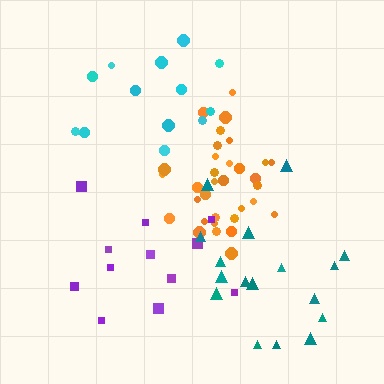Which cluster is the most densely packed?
Orange.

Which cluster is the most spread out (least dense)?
Purple.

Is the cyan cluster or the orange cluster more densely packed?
Orange.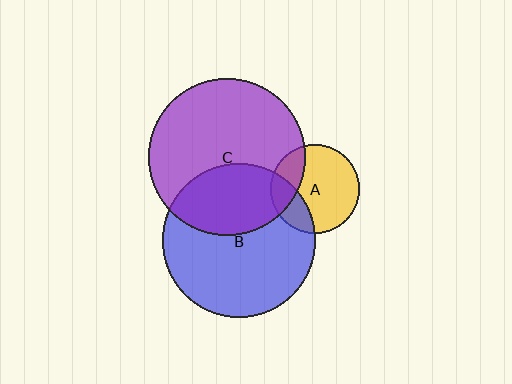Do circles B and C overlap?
Yes.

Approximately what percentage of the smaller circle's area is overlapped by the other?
Approximately 35%.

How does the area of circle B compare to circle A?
Approximately 3.0 times.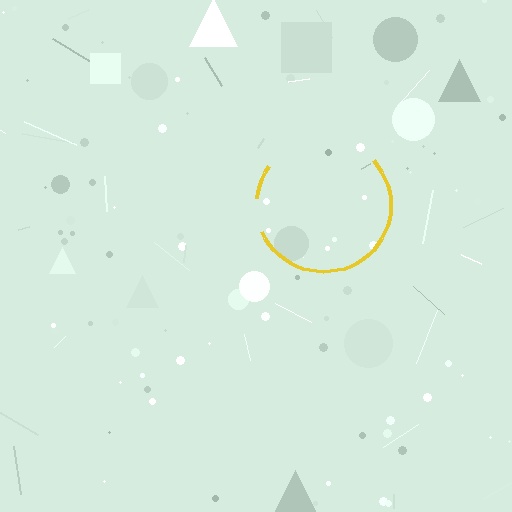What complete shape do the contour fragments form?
The contour fragments form a circle.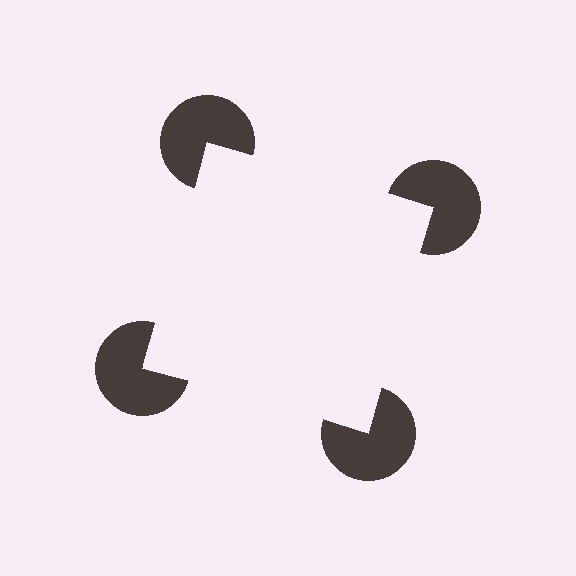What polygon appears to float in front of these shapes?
An illusory square — its edges are inferred from the aligned wedge cuts in the pac-man discs, not physically drawn.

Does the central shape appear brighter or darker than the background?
It typically appears slightly brighter than the background, even though no actual brightness change is drawn.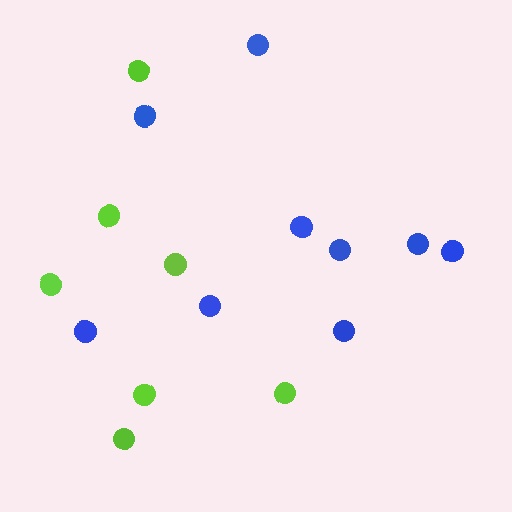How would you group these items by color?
There are 2 groups: one group of lime circles (7) and one group of blue circles (9).